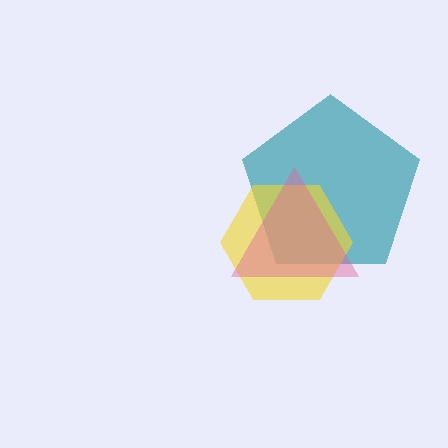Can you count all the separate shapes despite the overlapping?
Yes, there are 3 separate shapes.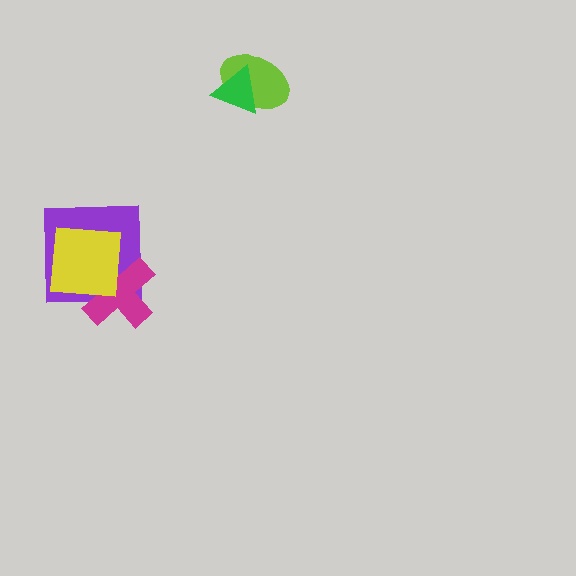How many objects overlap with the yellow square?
2 objects overlap with the yellow square.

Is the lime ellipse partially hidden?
Yes, it is partially covered by another shape.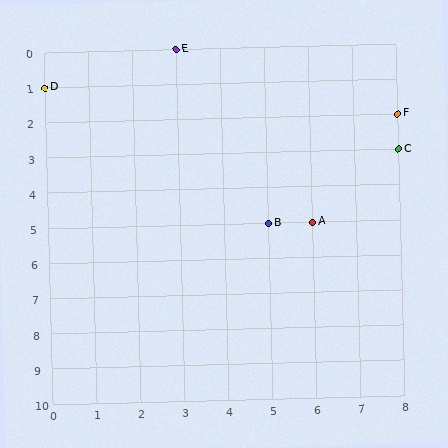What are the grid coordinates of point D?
Point D is at grid coordinates (0, 1).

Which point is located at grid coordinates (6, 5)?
Point A is at (6, 5).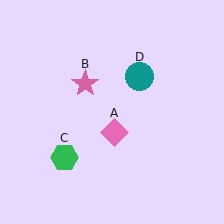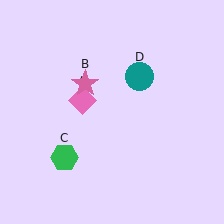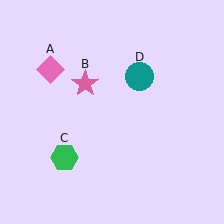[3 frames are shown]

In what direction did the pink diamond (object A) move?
The pink diamond (object A) moved up and to the left.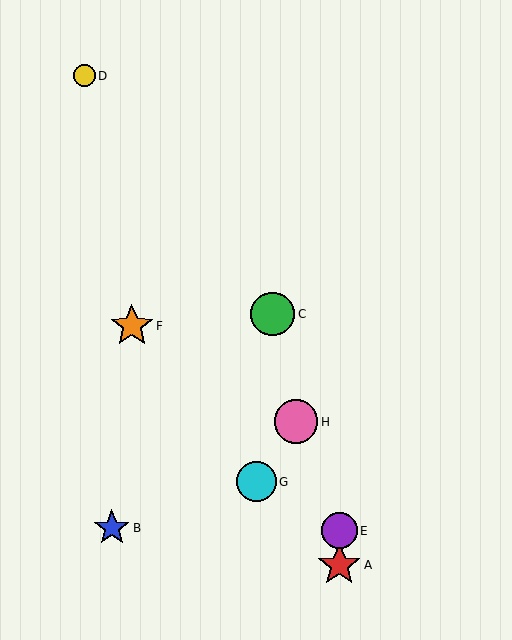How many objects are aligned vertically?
2 objects (A, E) are aligned vertically.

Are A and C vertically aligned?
No, A is at x≈339 and C is at x≈273.